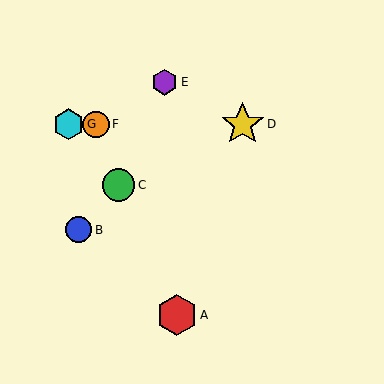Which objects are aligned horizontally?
Objects D, F, G are aligned horizontally.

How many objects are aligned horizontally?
3 objects (D, F, G) are aligned horizontally.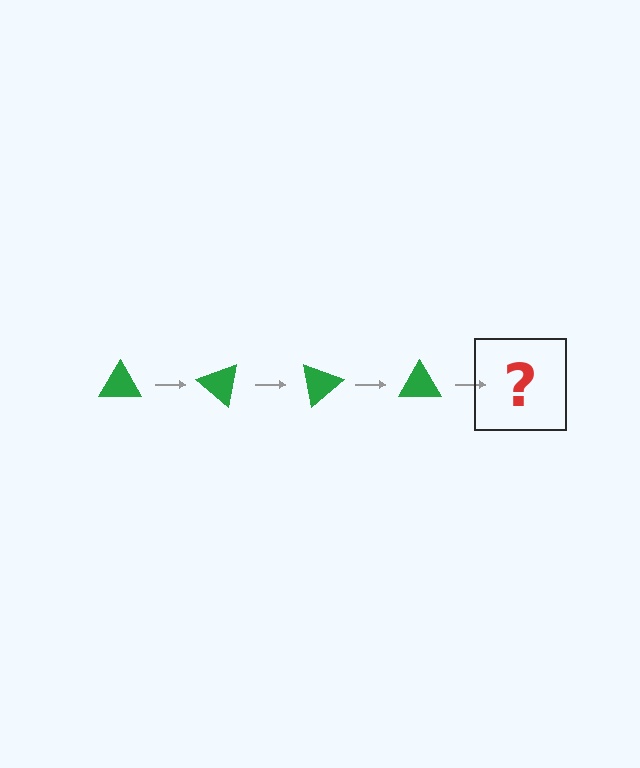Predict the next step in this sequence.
The next step is a green triangle rotated 160 degrees.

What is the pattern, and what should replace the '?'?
The pattern is that the triangle rotates 40 degrees each step. The '?' should be a green triangle rotated 160 degrees.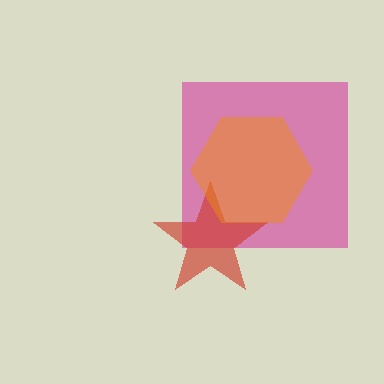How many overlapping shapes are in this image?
There are 3 overlapping shapes in the image.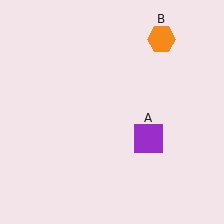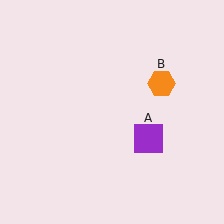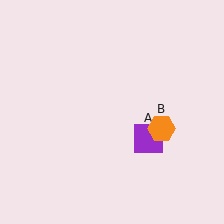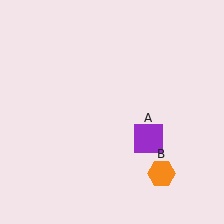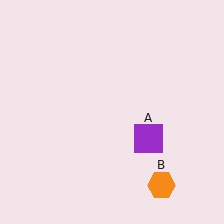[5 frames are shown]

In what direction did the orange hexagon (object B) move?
The orange hexagon (object B) moved down.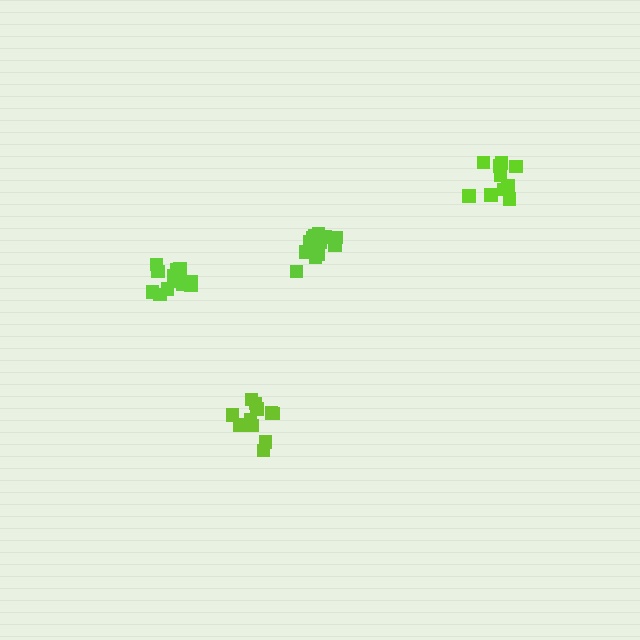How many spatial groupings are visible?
There are 4 spatial groupings.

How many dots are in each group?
Group 1: 12 dots, Group 2: 12 dots, Group 3: 10 dots, Group 4: 12 dots (46 total).